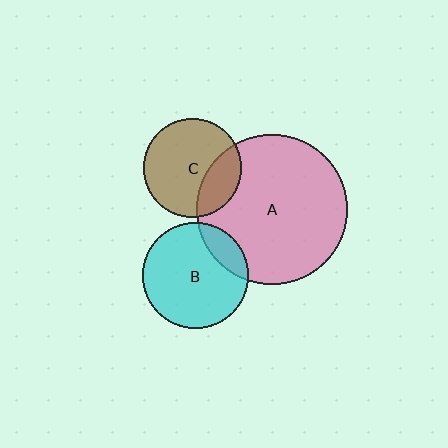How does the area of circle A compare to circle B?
Approximately 2.0 times.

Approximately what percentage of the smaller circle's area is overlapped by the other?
Approximately 15%.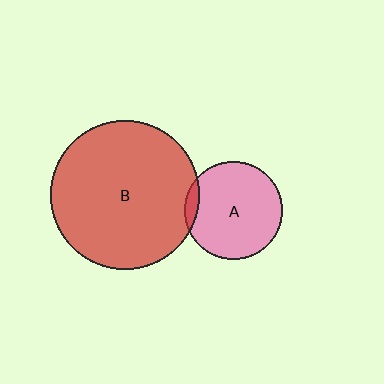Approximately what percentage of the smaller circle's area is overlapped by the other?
Approximately 5%.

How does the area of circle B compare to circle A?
Approximately 2.3 times.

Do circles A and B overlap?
Yes.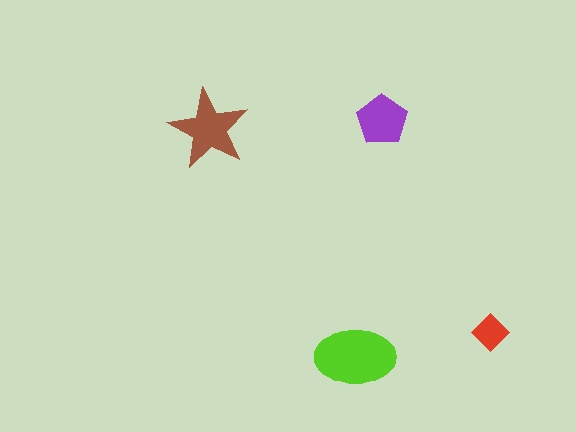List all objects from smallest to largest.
The red diamond, the purple pentagon, the brown star, the lime ellipse.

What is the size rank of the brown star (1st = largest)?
2nd.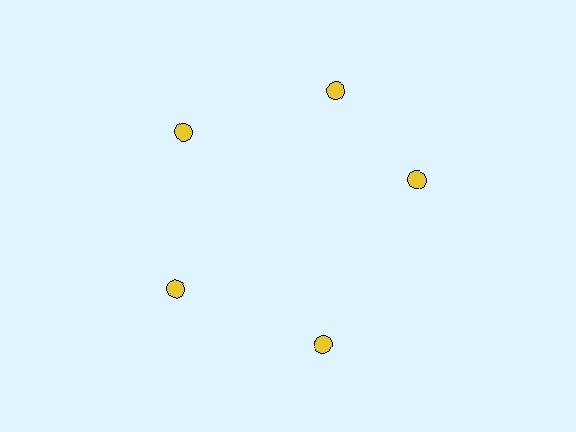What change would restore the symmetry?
The symmetry would be restored by rotating it back into even spacing with its neighbors so that all 5 circles sit at equal angles and equal distance from the center.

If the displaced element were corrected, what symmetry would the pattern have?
It would have 5-fold rotational symmetry — the pattern would map onto itself every 72 degrees.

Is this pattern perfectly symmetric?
No. The 5 yellow circles are arranged in a ring, but one element near the 3 o'clock position is rotated out of alignment along the ring, breaking the 5-fold rotational symmetry.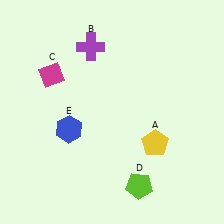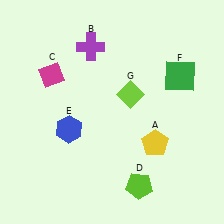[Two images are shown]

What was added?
A green square (F), a lime diamond (G) were added in Image 2.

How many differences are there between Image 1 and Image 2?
There are 2 differences between the two images.